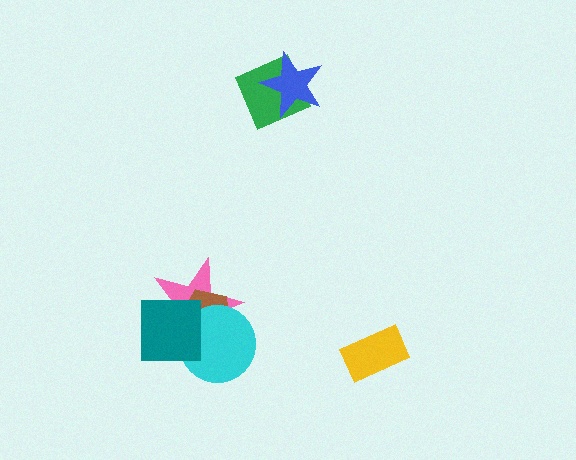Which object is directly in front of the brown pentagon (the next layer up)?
The cyan circle is directly in front of the brown pentagon.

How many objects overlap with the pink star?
3 objects overlap with the pink star.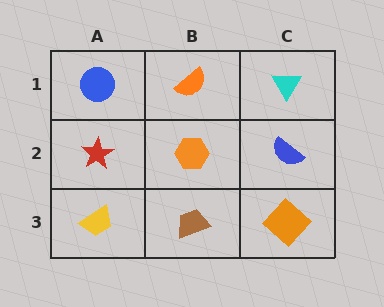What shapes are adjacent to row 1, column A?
A red star (row 2, column A), an orange semicircle (row 1, column B).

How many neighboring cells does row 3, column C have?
2.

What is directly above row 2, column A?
A blue circle.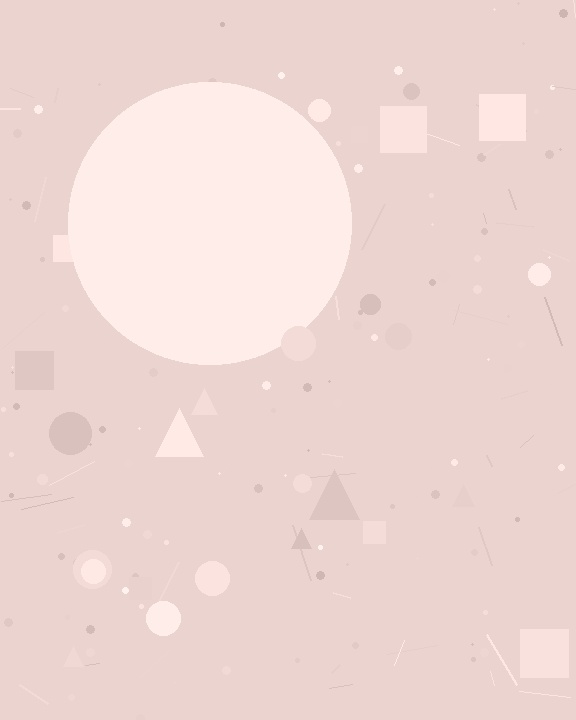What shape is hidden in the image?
A circle is hidden in the image.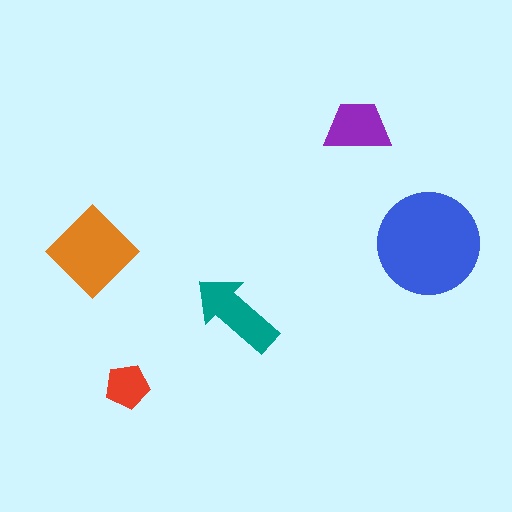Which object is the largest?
The blue circle.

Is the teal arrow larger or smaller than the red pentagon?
Larger.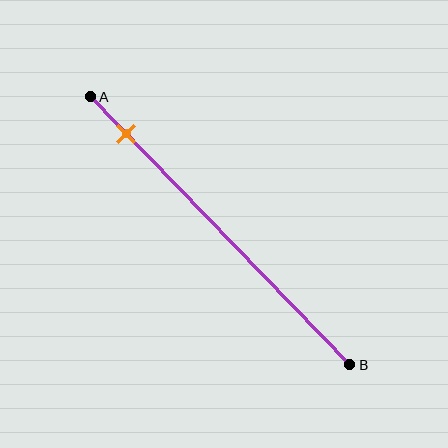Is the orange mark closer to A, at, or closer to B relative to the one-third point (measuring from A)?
The orange mark is closer to point A than the one-third point of segment AB.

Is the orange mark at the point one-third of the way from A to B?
No, the mark is at about 15% from A, not at the 33% one-third point.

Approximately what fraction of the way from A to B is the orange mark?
The orange mark is approximately 15% of the way from A to B.